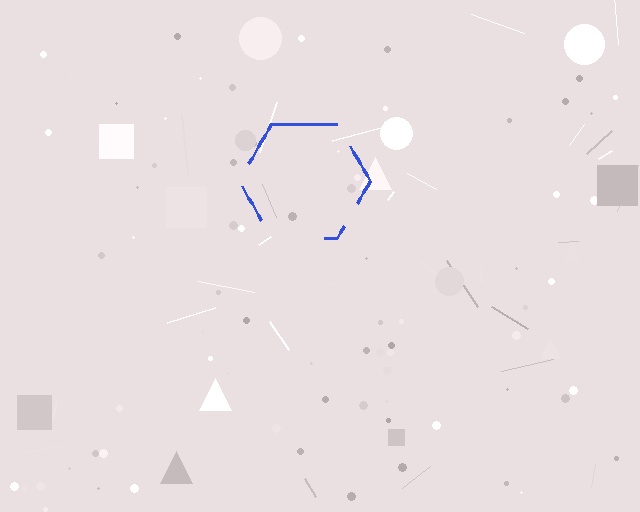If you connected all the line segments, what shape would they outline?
They would outline a hexagon.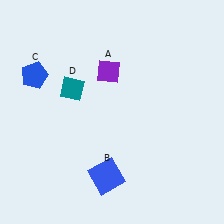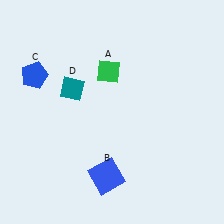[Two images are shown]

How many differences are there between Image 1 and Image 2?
There is 1 difference between the two images.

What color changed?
The diamond (A) changed from purple in Image 1 to green in Image 2.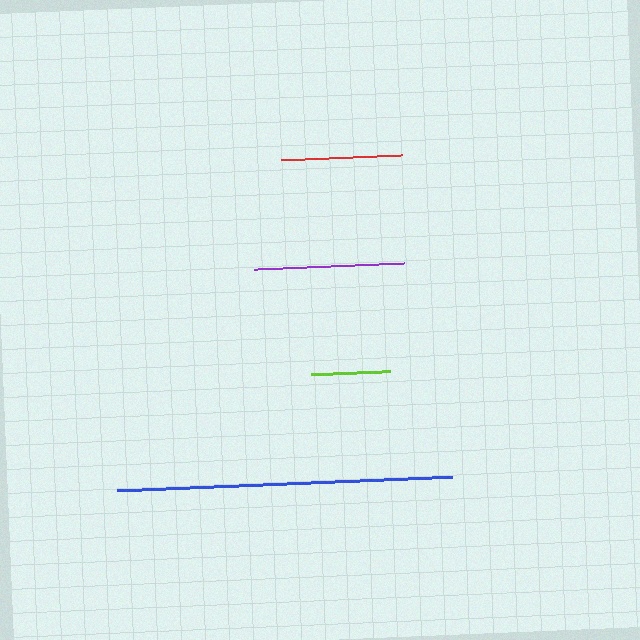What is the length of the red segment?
The red segment is approximately 121 pixels long.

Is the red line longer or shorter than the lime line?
The red line is longer than the lime line.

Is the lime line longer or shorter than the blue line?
The blue line is longer than the lime line.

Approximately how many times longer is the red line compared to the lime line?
The red line is approximately 1.5 times the length of the lime line.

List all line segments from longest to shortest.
From longest to shortest: blue, purple, red, lime.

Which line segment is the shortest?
The lime line is the shortest at approximately 80 pixels.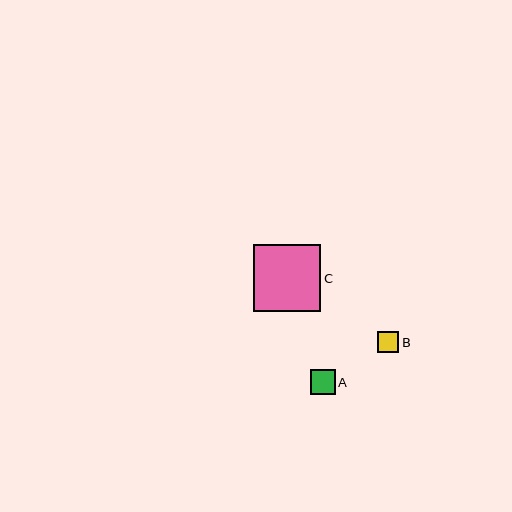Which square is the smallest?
Square B is the smallest with a size of approximately 21 pixels.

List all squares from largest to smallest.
From largest to smallest: C, A, B.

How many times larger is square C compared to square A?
Square C is approximately 2.7 times the size of square A.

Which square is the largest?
Square C is the largest with a size of approximately 68 pixels.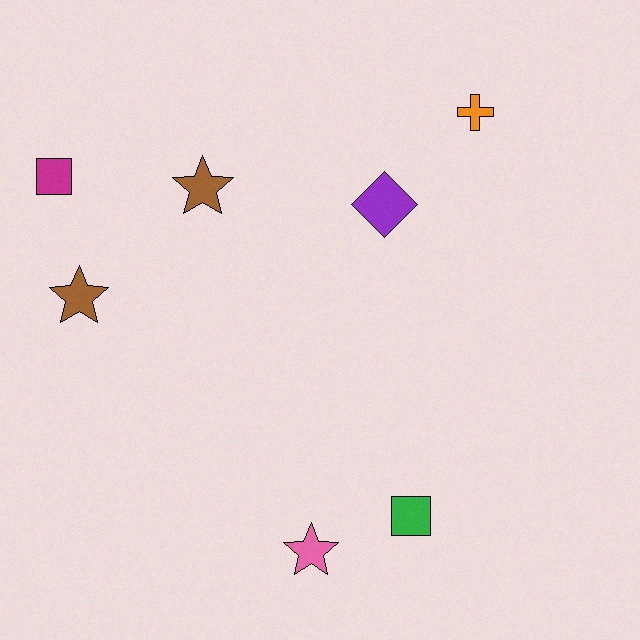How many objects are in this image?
There are 7 objects.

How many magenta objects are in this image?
There is 1 magenta object.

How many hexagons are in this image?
There are no hexagons.